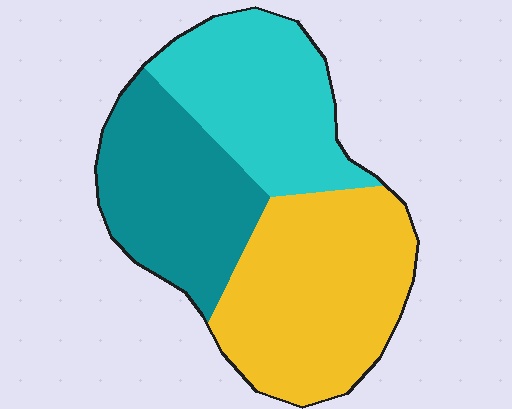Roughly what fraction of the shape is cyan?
Cyan covers roughly 30% of the shape.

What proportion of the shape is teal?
Teal takes up between a sixth and a third of the shape.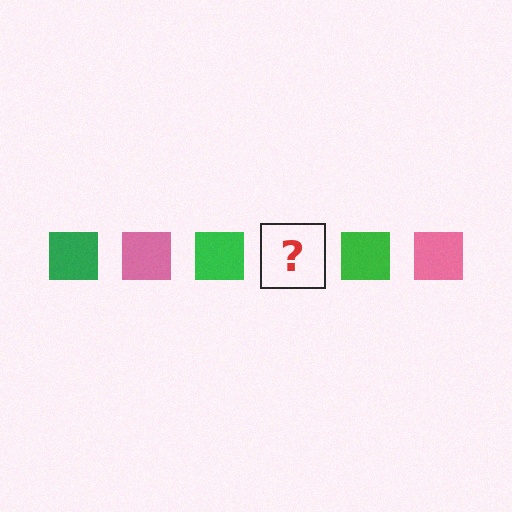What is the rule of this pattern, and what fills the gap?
The rule is that the pattern cycles through green, pink squares. The gap should be filled with a pink square.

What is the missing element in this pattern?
The missing element is a pink square.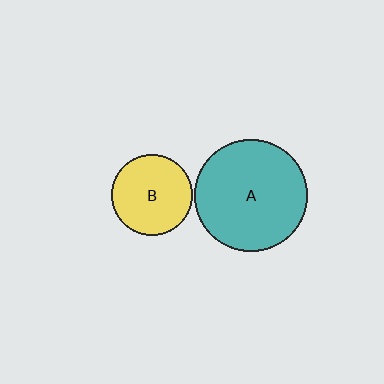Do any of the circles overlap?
No, none of the circles overlap.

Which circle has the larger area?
Circle A (teal).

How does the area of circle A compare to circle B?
Approximately 1.9 times.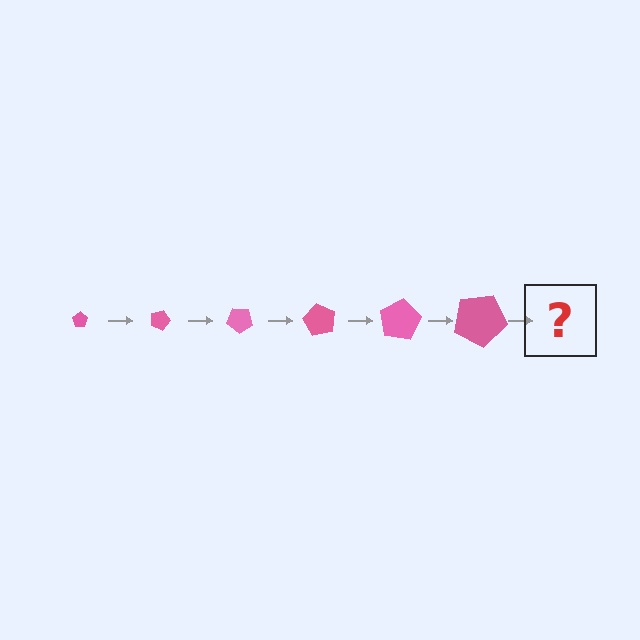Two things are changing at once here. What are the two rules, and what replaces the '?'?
The two rules are that the pentagon grows larger each step and it rotates 20 degrees each step. The '?' should be a pentagon, larger than the previous one and rotated 120 degrees from the start.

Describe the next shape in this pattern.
It should be a pentagon, larger than the previous one and rotated 120 degrees from the start.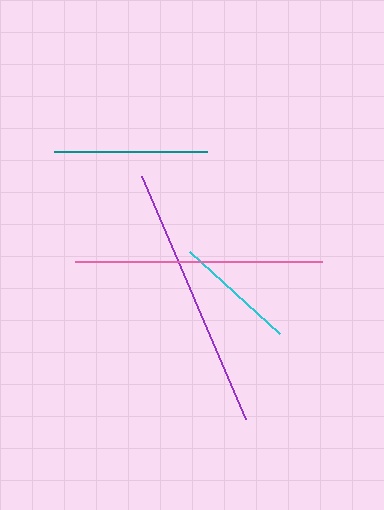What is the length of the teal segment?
The teal segment is approximately 153 pixels long.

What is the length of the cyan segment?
The cyan segment is approximately 122 pixels long.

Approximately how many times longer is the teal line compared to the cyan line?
The teal line is approximately 1.3 times the length of the cyan line.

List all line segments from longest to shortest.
From longest to shortest: purple, pink, teal, cyan.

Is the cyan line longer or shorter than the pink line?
The pink line is longer than the cyan line.